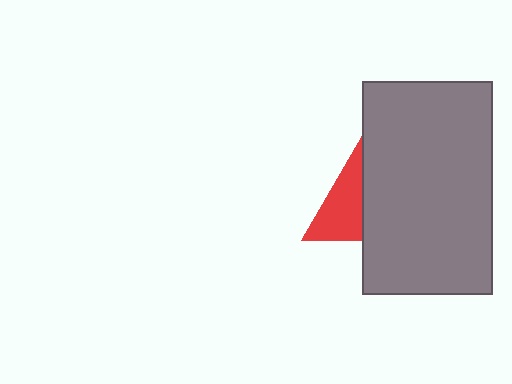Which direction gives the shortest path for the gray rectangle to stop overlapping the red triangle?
Moving right gives the shortest separation.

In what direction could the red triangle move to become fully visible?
The red triangle could move left. That would shift it out from behind the gray rectangle entirely.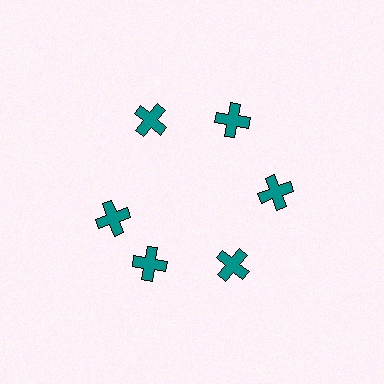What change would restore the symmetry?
The symmetry would be restored by rotating it back into even spacing with its neighbors so that all 6 crosses sit at equal angles and equal distance from the center.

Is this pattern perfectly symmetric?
No. The 6 teal crosses are arranged in a ring, but one element near the 9 o'clock position is rotated out of alignment along the ring, breaking the 6-fold rotational symmetry.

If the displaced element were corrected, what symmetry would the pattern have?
It would have 6-fold rotational symmetry — the pattern would map onto itself every 60 degrees.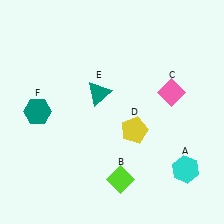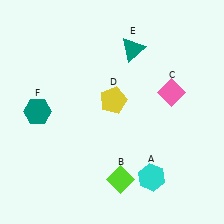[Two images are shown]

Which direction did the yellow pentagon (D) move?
The yellow pentagon (D) moved up.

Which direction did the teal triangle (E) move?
The teal triangle (E) moved up.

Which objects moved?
The objects that moved are: the cyan hexagon (A), the yellow pentagon (D), the teal triangle (E).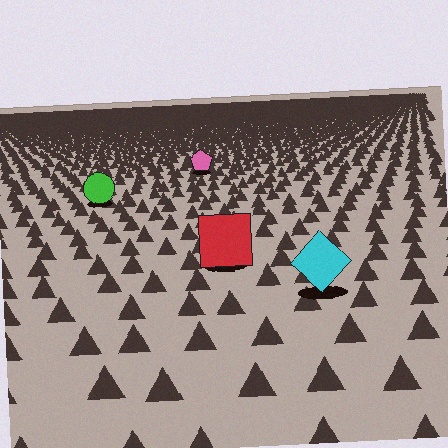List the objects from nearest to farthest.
From nearest to farthest: the cyan diamond, the red square, the green circle, the pink pentagon.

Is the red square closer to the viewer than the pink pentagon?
Yes. The red square is closer — you can tell from the texture gradient: the ground texture is coarser near it.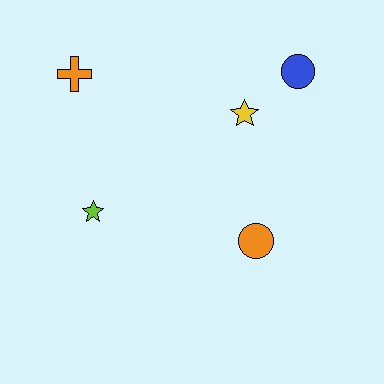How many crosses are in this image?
There is 1 cross.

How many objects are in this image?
There are 5 objects.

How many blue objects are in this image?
There is 1 blue object.